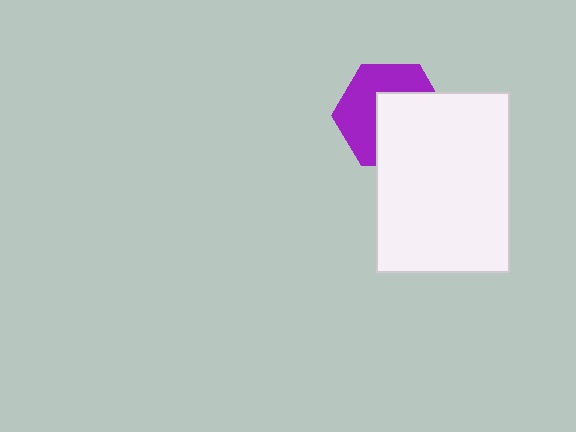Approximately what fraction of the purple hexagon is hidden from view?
Roughly 51% of the purple hexagon is hidden behind the white rectangle.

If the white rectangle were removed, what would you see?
You would see the complete purple hexagon.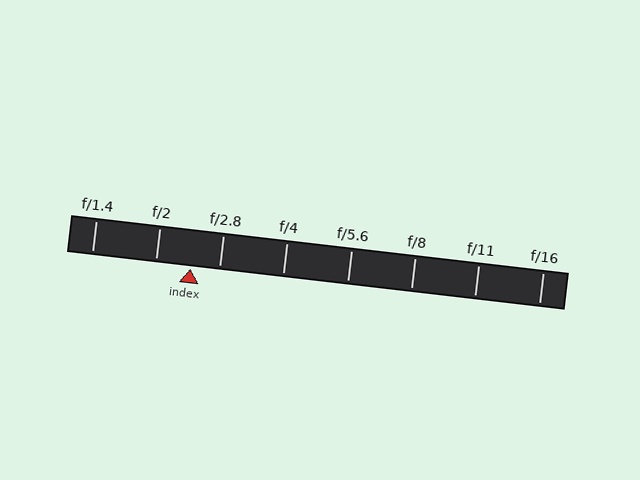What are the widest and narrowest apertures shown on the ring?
The widest aperture shown is f/1.4 and the narrowest is f/16.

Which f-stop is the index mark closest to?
The index mark is closest to f/2.8.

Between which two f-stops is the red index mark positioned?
The index mark is between f/2 and f/2.8.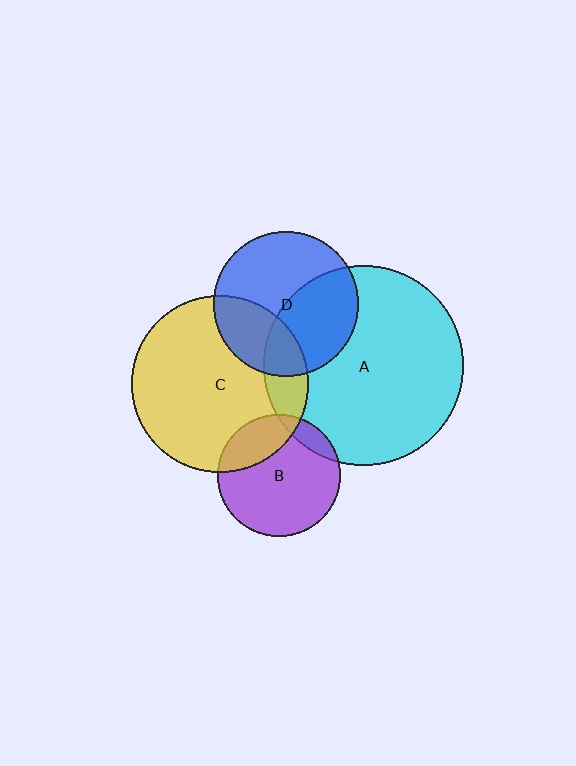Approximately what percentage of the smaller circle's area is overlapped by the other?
Approximately 25%.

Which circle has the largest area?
Circle A (cyan).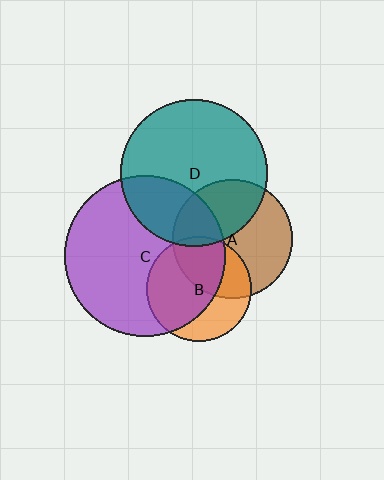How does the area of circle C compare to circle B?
Approximately 2.4 times.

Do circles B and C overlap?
Yes.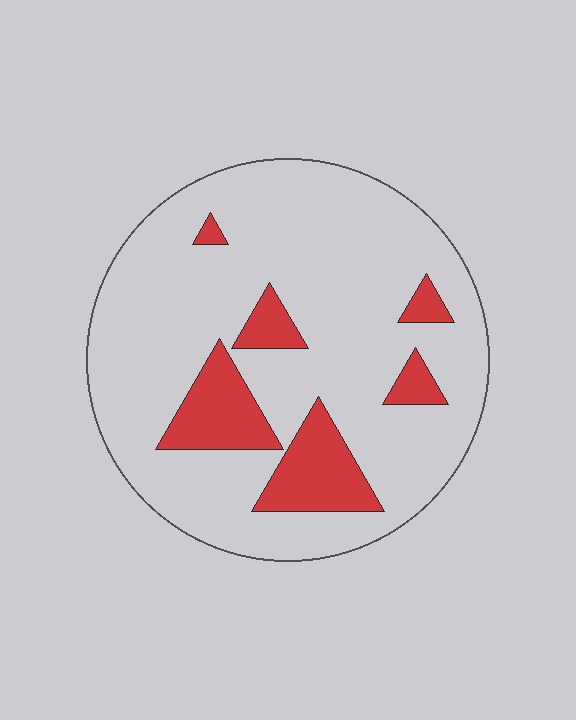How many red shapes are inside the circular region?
6.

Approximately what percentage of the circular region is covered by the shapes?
Approximately 15%.